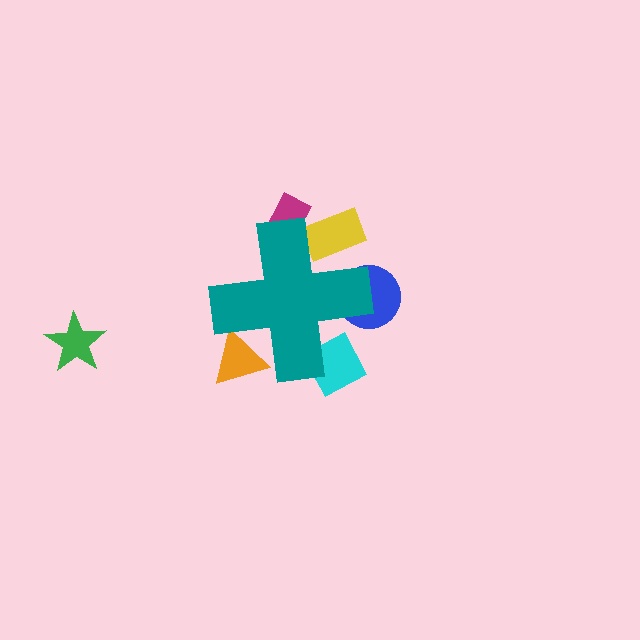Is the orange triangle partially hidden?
Yes, the orange triangle is partially hidden behind the teal cross.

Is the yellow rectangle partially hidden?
Yes, the yellow rectangle is partially hidden behind the teal cross.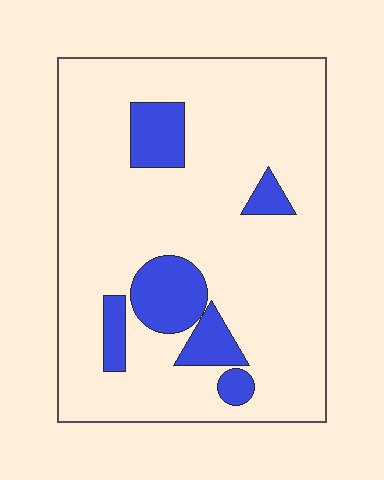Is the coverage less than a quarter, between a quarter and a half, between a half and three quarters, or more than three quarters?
Less than a quarter.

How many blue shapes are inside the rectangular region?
6.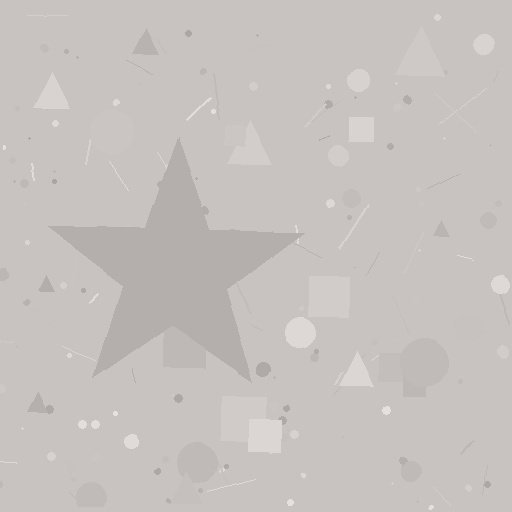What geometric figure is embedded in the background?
A star is embedded in the background.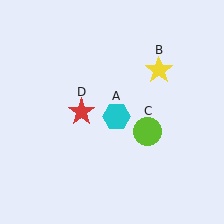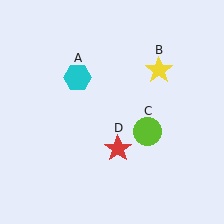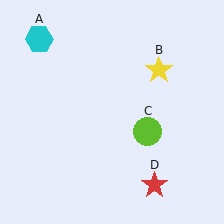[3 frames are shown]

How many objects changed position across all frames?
2 objects changed position: cyan hexagon (object A), red star (object D).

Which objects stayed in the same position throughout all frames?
Yellow star (object B) and lime circle (object C) remained stationary.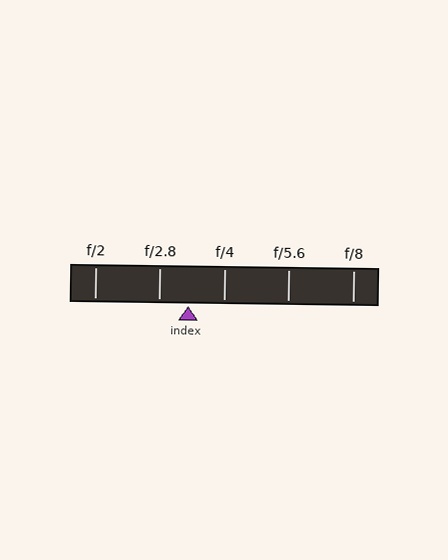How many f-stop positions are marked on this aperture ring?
There are 5 f-stop positions marked.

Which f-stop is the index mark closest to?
The index mark is closest to f/2.8.